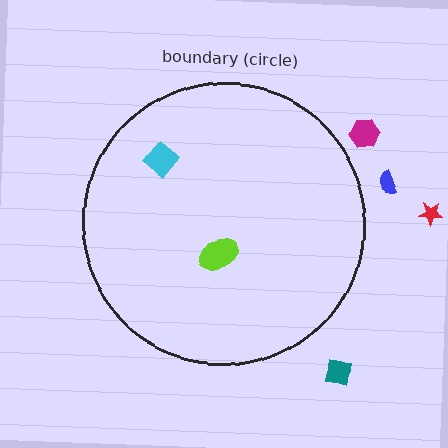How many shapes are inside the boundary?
2 inside, 4 outside.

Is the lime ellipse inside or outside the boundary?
Inside.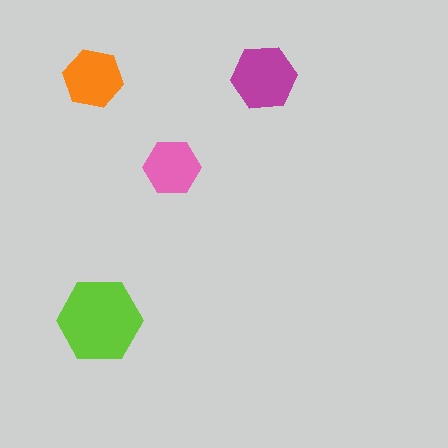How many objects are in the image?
There are 4 objects in the image.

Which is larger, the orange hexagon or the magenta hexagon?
The magenta one.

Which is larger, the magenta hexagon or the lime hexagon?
The lime one.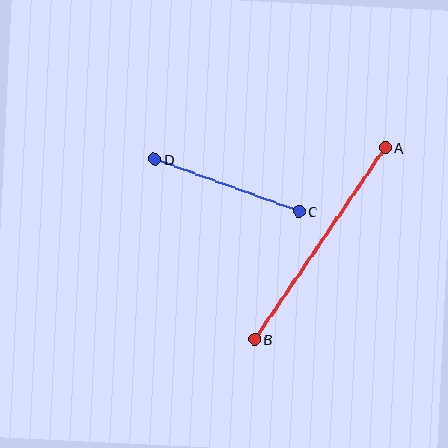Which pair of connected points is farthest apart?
Points A and B are farthest apart.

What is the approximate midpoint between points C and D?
The midpoint is at approximately (227, 185) pixels.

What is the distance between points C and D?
The distance is approximately 153 pixels.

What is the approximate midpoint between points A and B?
The midpoint is at approximately (320, 244) pixels.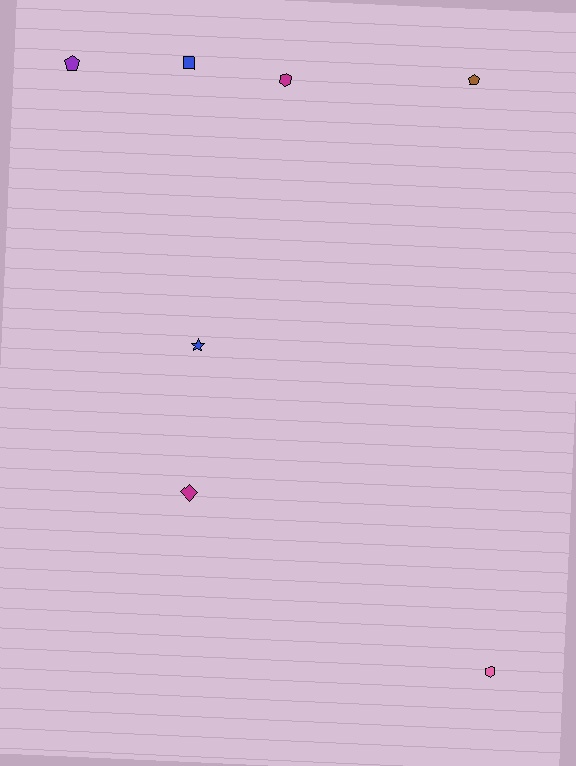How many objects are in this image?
There are 7 objects.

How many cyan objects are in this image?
There are no cyan objects.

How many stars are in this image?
There is 1 star.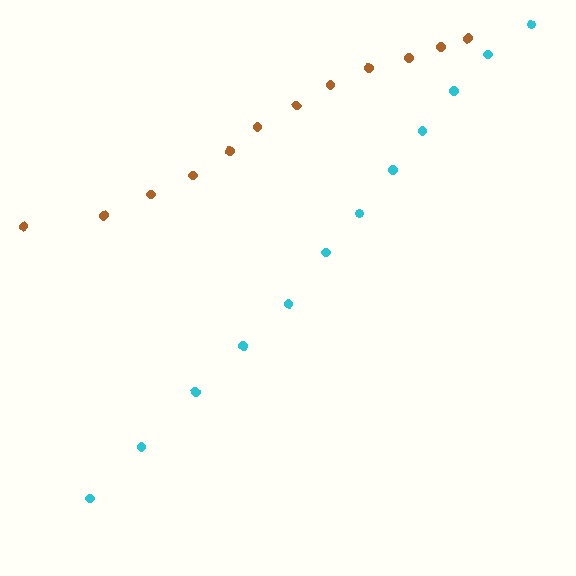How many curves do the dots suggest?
There are 2 distinct paths.